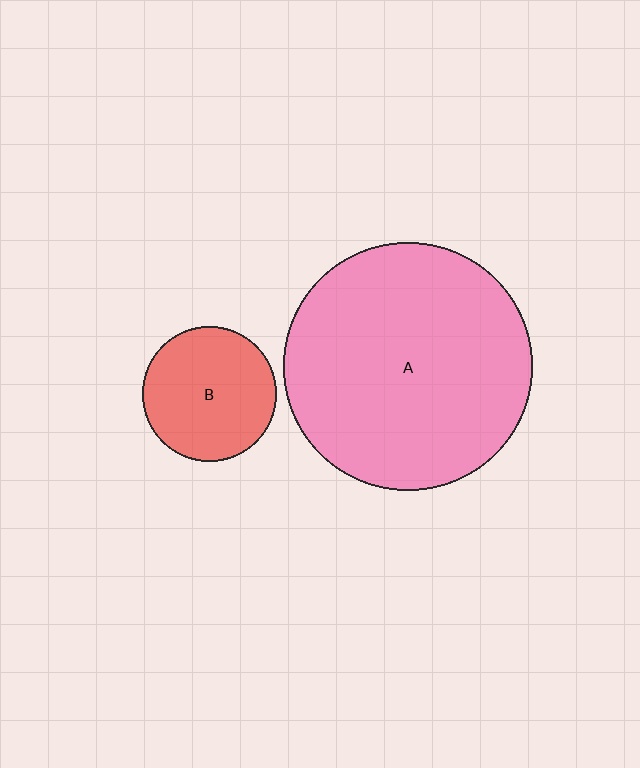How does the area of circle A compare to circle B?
Approximately 3.4 times.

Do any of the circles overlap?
No, none of the circles overlap.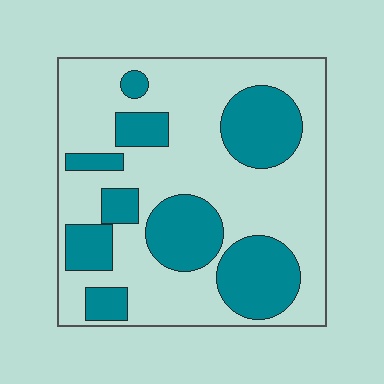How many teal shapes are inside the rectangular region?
9.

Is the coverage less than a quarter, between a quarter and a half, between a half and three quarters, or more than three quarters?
Between a quarter and a half.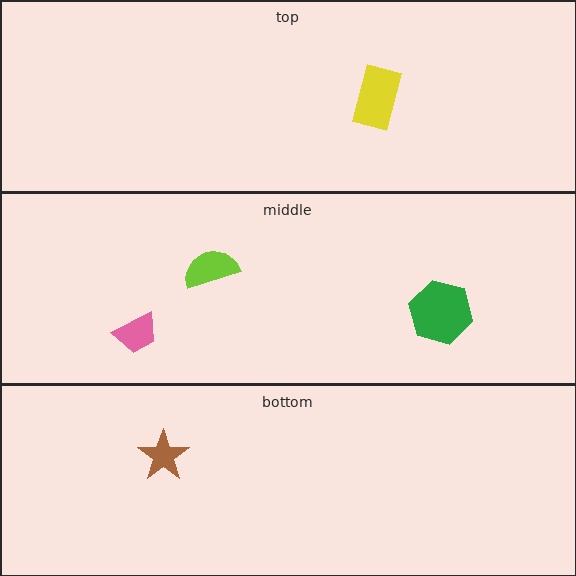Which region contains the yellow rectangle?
The top region.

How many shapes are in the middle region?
3.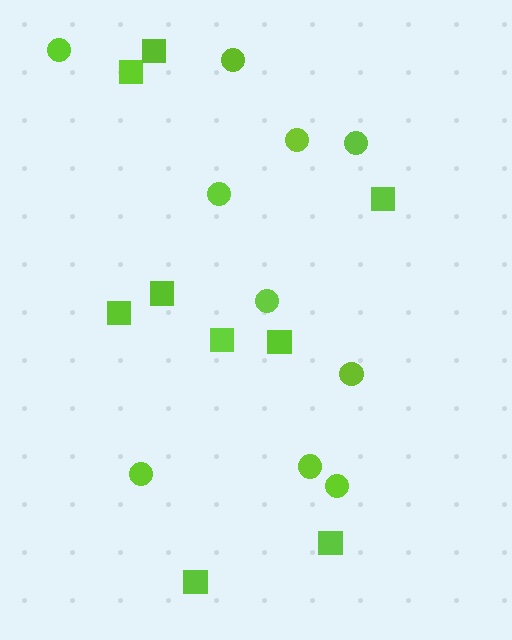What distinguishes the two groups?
There are 2 groups: one group of circles (10) and one group of squares (9).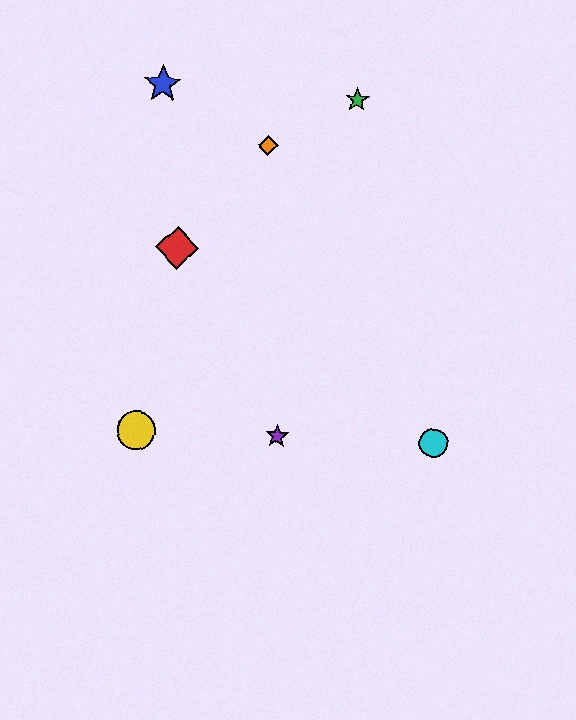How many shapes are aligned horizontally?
3 shapes (the yellow circle, the purple star, the cyan circle) are aligned horizontally.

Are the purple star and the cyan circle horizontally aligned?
Yes, both are at y≈436.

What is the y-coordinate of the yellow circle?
The yellow circle is at y≈430.